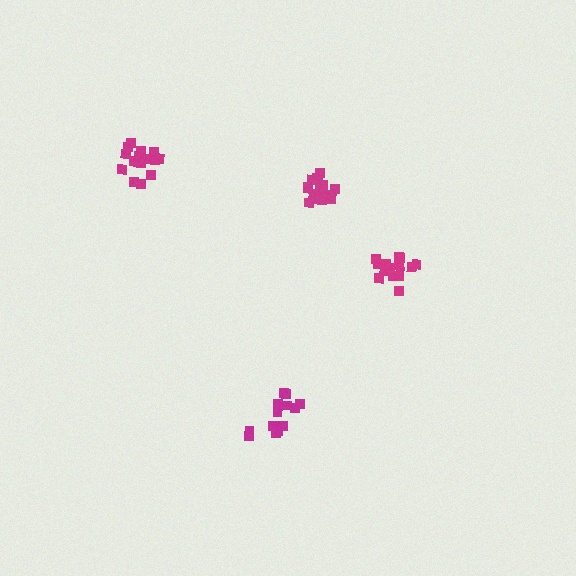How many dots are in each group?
Group 1: 18 dots, Group 2: 18 dots, Group 3: 16 dots, Group 4: 14 dots (66 total).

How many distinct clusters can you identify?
There are 4 distinct clusters.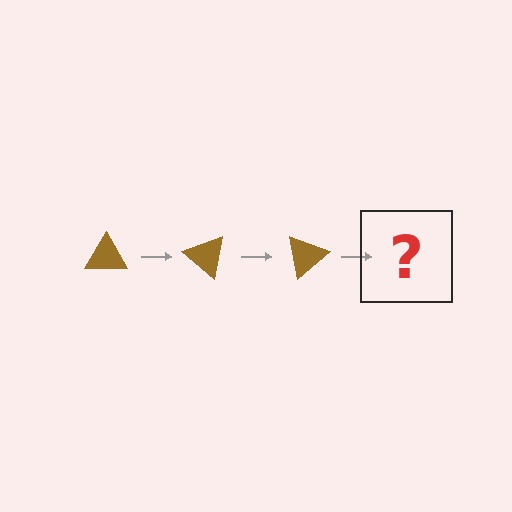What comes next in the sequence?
The next element should be a brown triangle rotated 120 degrees.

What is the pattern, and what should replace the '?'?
The pattern is that the triangle rotates 40 degrees each step. The '?' should be a brown triangle rotated 120 degrees.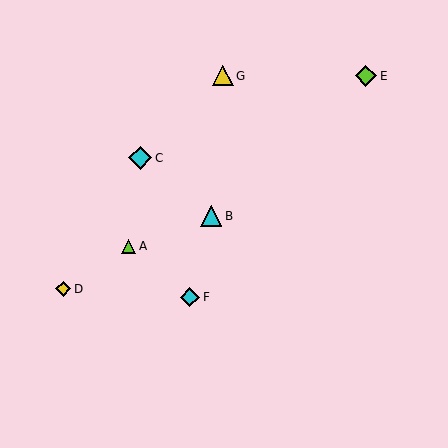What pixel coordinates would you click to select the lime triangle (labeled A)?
Click at (129, 246) to select the lime triangle A.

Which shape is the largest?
The cyan diamond (labeled C) is the largest.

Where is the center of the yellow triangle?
The center of the yellow triangle is at (223, 76).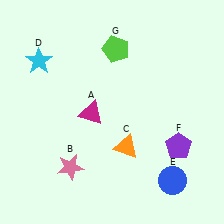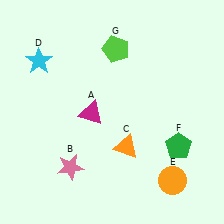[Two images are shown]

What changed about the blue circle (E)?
In Image 1, E is blue. In Image 2, it changed to orange.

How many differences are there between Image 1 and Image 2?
There are 2 differences between the two images.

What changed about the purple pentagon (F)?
In Image 1, F is purple. In Image 2, it changed to green.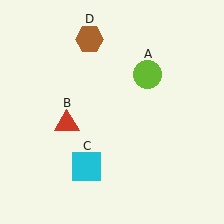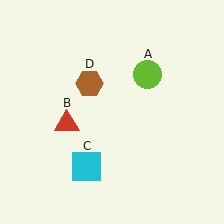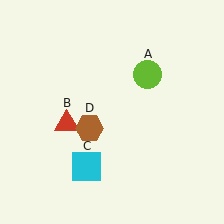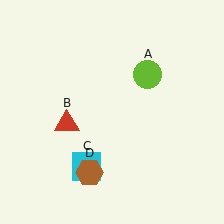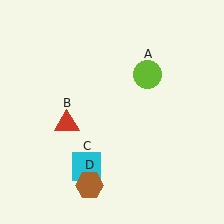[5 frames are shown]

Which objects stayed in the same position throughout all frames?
Lime circle (object A) and red triangle (object B) and cyan square (object C) remained stationary.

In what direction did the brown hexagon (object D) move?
The brown hexagon (object D) moved down.